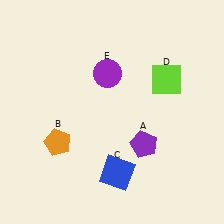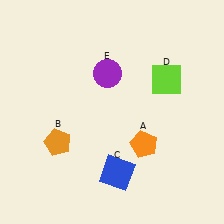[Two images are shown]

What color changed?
The pentagon (A) changed from purple in Image 1 to orange in Image 2.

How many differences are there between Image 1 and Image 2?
There is 1 difference between the two images.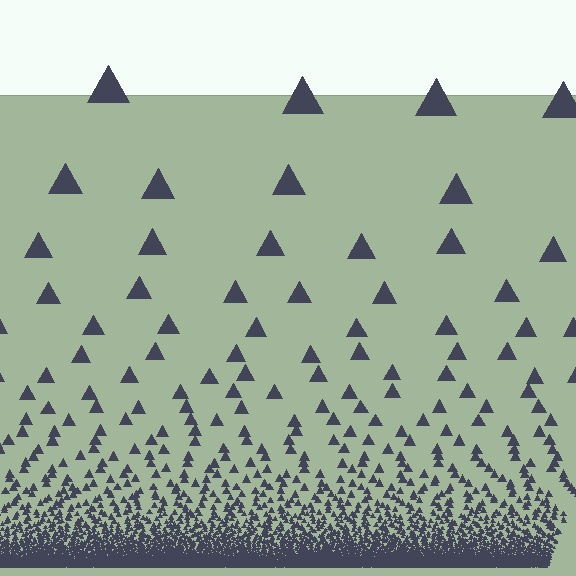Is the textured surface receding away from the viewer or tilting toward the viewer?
The surface appears to tilt toward the viewer. Texture elements get larger and sparser toward the top.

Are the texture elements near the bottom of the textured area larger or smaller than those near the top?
Smaller. The gradient is inverted — elements near the bottom are smaller and denser.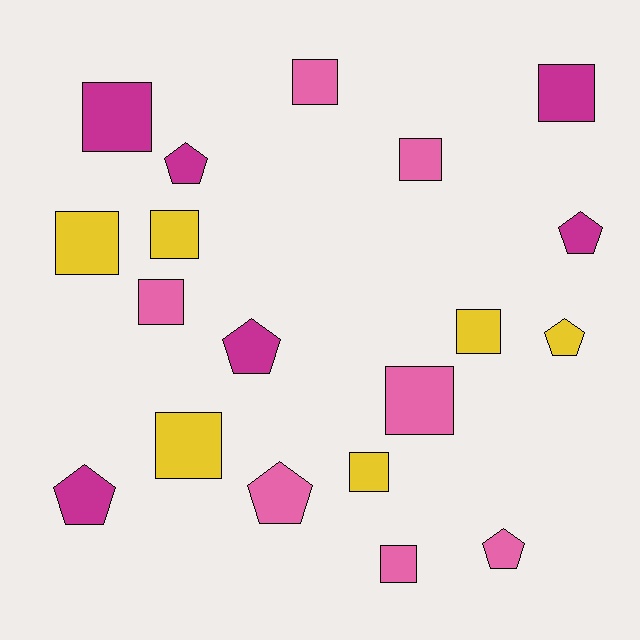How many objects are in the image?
There are 19 objects.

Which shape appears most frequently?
Square, with 12 objects.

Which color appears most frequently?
Pink, with 7 objects.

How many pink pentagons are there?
There are 2 pink pentagons.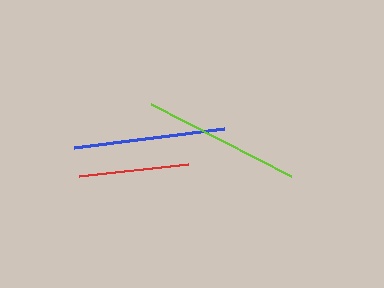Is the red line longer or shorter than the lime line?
The lime line is longer than the red line.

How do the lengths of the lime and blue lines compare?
The lime and blue lines are approximately the same length.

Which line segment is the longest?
The lime line is the longest at approximately 157 pixels.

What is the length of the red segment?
The red segment is approximately 109 pixels long.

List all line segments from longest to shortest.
From longest to shortest: lime, blue, red.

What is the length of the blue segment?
The blue segment is approximately 151 pixels long.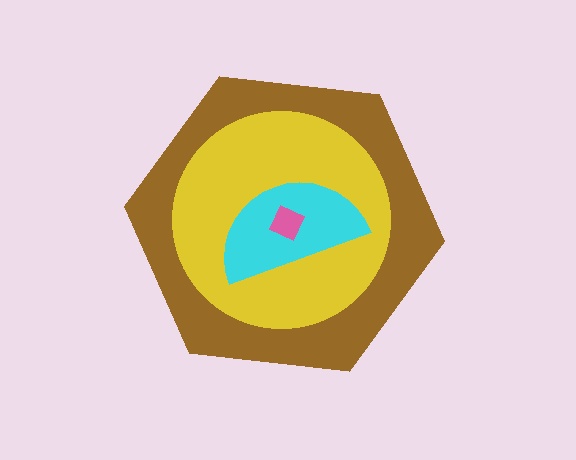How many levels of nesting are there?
4.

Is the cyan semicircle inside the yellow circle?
Yes.